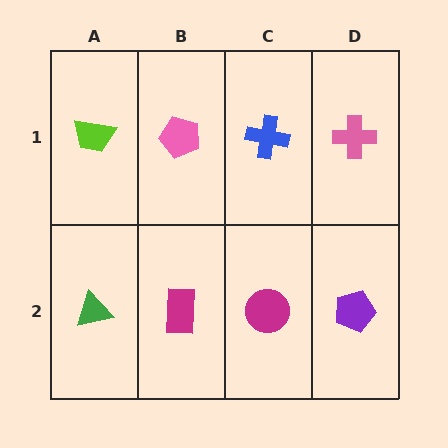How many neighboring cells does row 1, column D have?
2.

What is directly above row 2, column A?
A lime trapezoid.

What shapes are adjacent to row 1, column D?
A purple pentagon (row 2, column D), a blue cross (row 1, column C).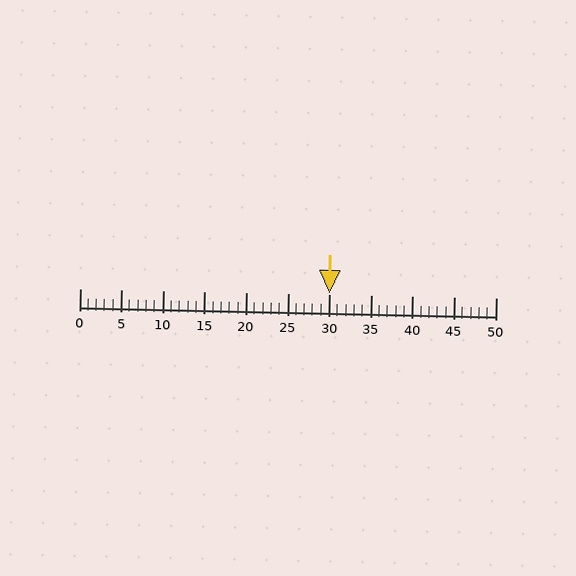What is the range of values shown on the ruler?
The ruler shows values from 0 to 50.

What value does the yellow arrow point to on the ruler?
The yellow arrow points to approximately 30.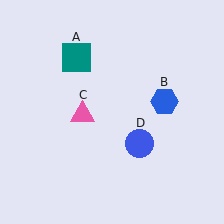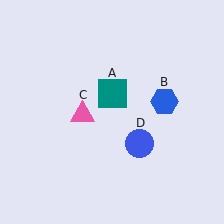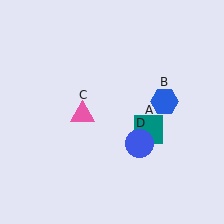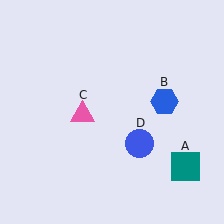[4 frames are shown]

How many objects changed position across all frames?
1 object changed position: teal square (object A).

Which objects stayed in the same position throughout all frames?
Blue hexagon (object B) and pink triangle (object C) and blue circle (object D) remained stationary.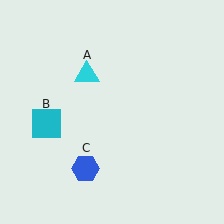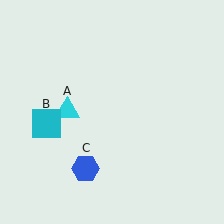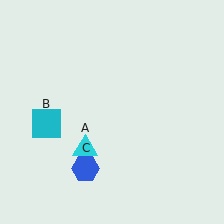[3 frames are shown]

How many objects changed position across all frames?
1 object changed position: cyan triangle (object A).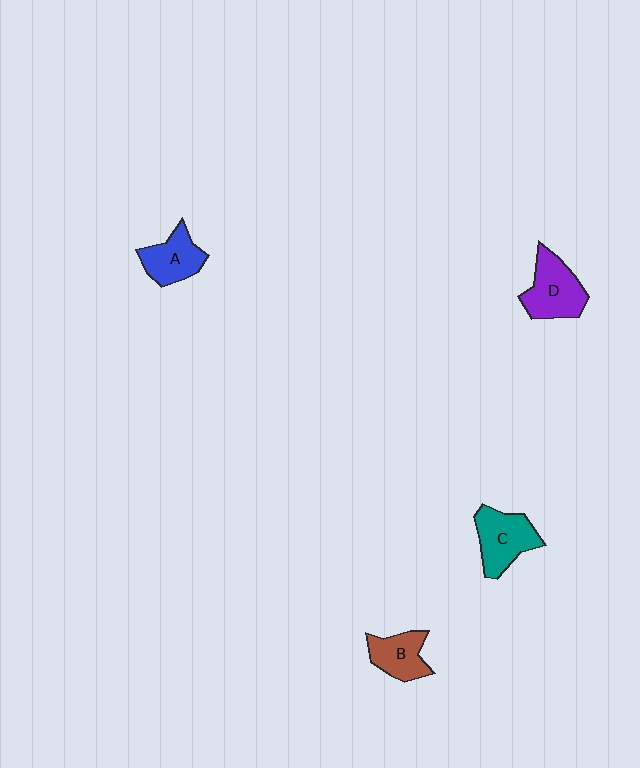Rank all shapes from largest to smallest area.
From largest to smallest: D (purple), C (teal), A (blue), B (brown).